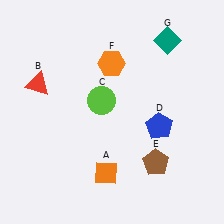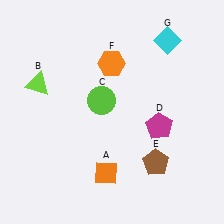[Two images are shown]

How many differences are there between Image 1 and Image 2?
There are 3 differences between the two images.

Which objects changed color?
B changed from red to lime. D changed from blue to magenta. G changed from teal to cyan.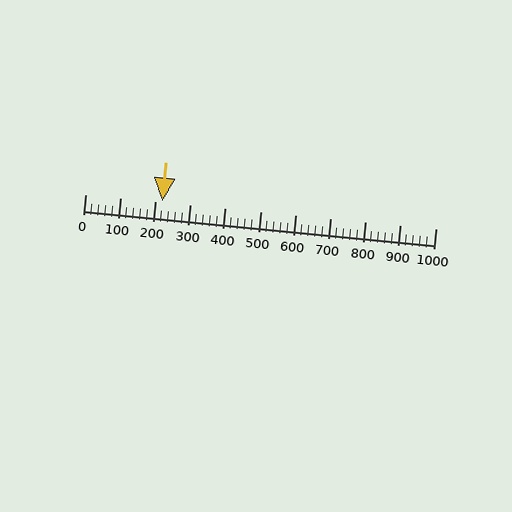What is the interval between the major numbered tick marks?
The major tick marks are spaced 100 units apart.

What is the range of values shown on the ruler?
The ruler shows values from 0 to 1000.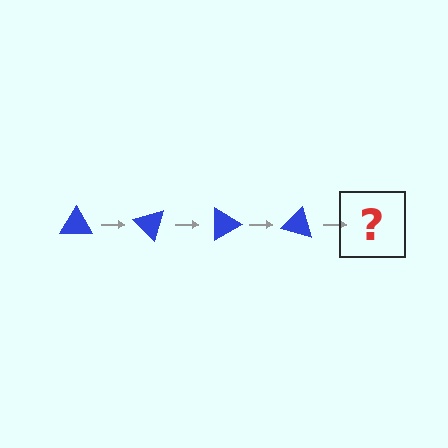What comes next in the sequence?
The next element should be a blue triangle rotated 180 degrees.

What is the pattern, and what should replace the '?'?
The pattern is that the triangle rotates 45 degrees each step. The '?' should be a blue triangle rotated 180 degrees.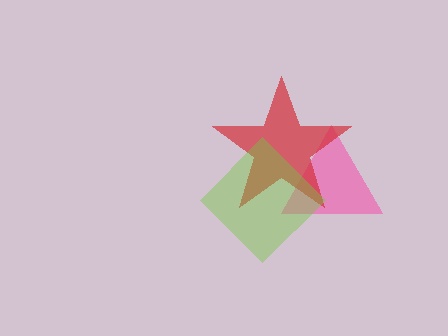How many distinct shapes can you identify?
There are 3 distinct shapes: a pink triangle, a red star, a lime diamond.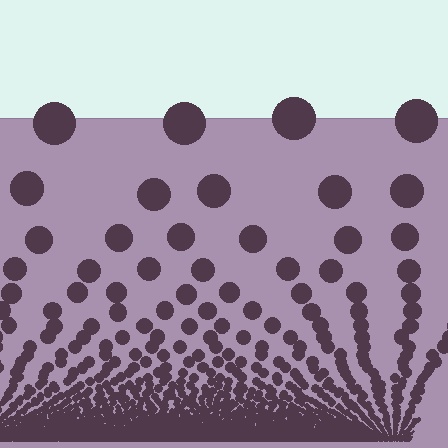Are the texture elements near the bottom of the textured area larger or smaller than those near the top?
Smaller. The gradient is inverted — elements near the bottom are smaller and denser.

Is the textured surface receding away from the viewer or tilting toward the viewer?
The surface appears to tilt toward the viewer. Texture elements get larger and sparser toward the top.